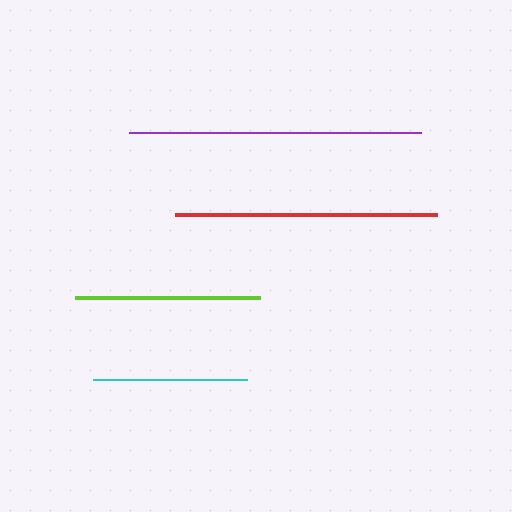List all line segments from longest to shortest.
From longest to shortest: purple, red, lime, cyan.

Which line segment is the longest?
The purple line is the longest at approximately 292 pixels.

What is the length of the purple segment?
The purple segment is approximately 292 pixels long.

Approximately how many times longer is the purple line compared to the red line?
The purple line is approximately 1.1 times the length of the red line.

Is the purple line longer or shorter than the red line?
The purple line is longer than the red line.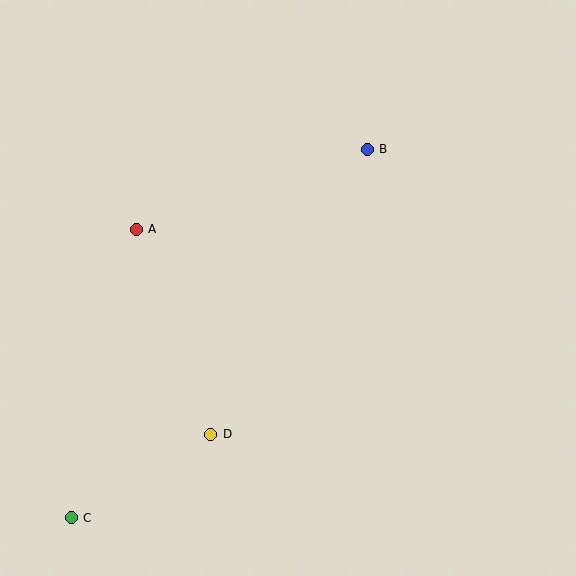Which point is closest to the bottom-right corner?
Point D is closest to the bottom-right corner.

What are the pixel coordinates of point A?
Point A is at (136, 229).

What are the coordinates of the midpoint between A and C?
The midpoint between A and C is at (104, 373).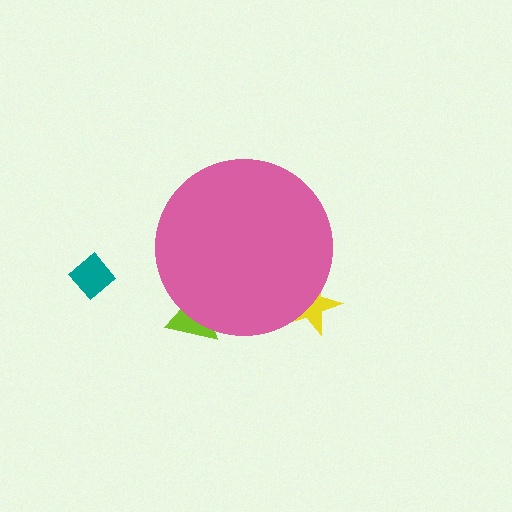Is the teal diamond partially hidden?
No, the teal diamond is fully visible.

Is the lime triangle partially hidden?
Yes, the lime triangle is partially hidden behind the pink circle.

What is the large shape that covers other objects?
A pink circle.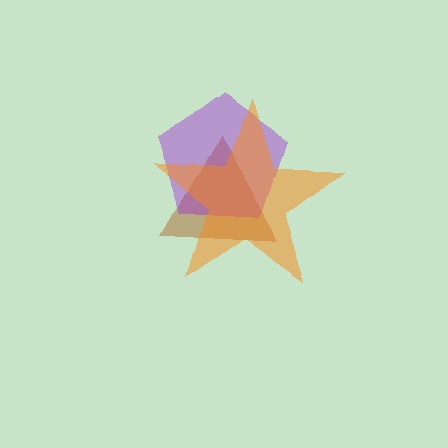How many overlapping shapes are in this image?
There are 3 overlapping shapes in the image.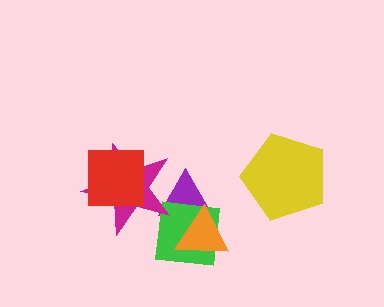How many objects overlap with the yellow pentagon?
0 objects overlap with the yellow pentagon.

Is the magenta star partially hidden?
Yes, it is partially covered by another shape.